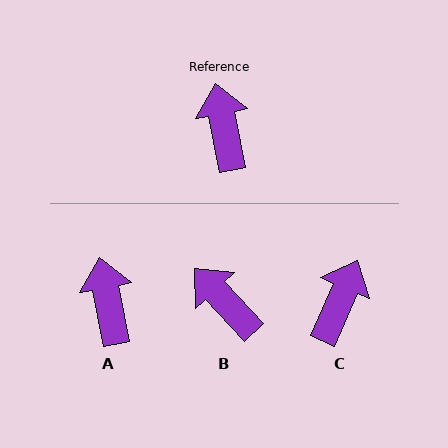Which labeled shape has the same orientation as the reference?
A.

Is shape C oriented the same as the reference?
No, it is off by about 34 degrees.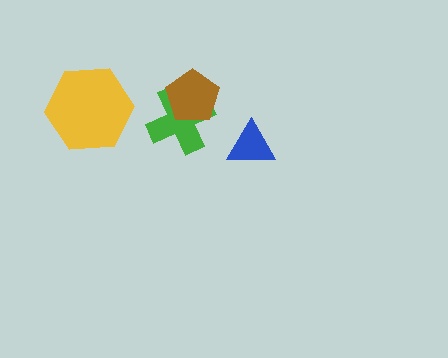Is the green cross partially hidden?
Yes, it is partially covered by another shape.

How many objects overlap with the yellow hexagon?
0 objects overlap with the yellow hexagon.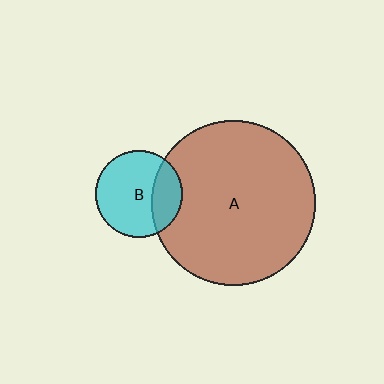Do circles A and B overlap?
Yes.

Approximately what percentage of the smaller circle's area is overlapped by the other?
Approximately 25%.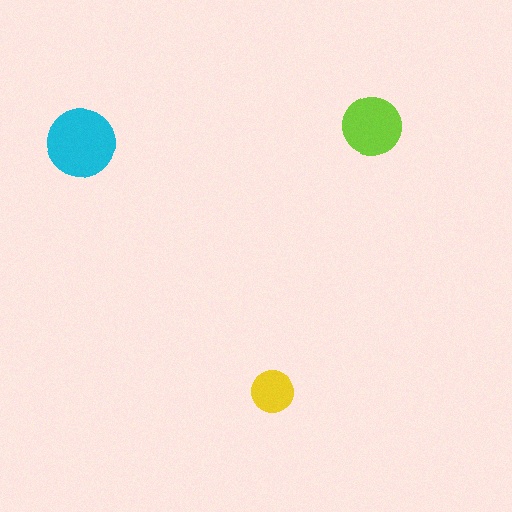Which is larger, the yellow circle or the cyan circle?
The cyan one.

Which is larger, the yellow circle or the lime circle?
The lime one.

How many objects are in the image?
There are 3 objects in the image.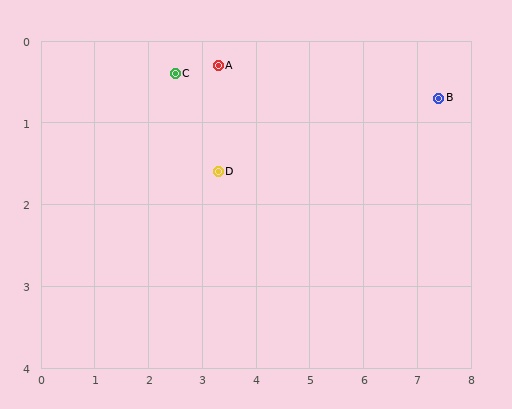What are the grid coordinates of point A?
Point A is at approximately (3.3, 0.3).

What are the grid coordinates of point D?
Point D is at approximately (3.3, 1.6).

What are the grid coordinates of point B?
Point B is at approximately (7.4, 0.7).